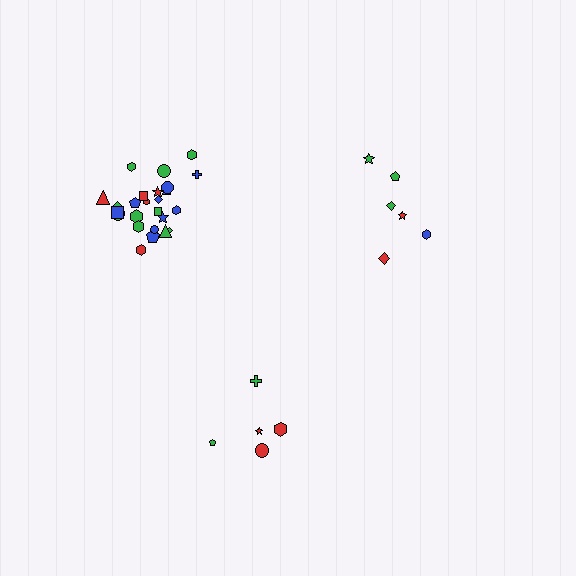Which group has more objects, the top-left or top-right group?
The top-left group.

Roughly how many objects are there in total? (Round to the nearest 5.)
Roughly 35 objects in total.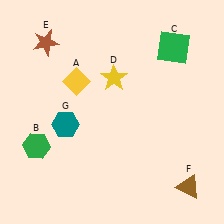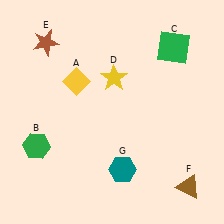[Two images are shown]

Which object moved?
The teal hexagon (G) moved right.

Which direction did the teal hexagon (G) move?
The teal hexagon (G) moved right.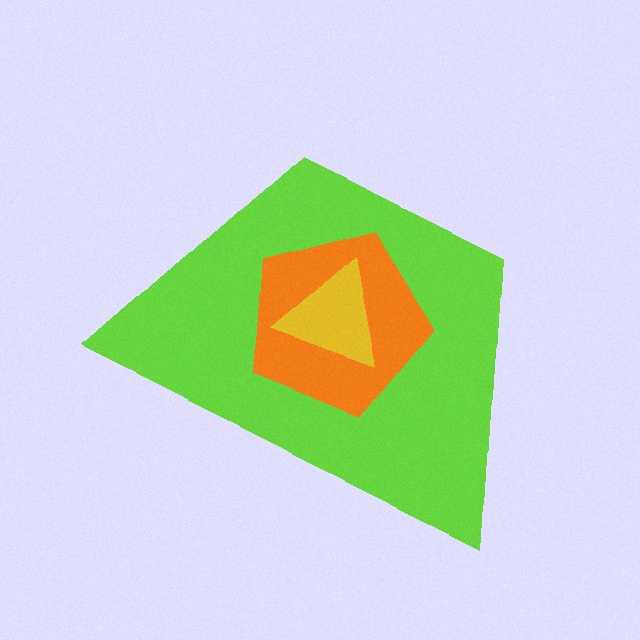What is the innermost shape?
The yellow triangle.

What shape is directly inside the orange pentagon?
The yellow triangle.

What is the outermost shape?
The lime trapezoid.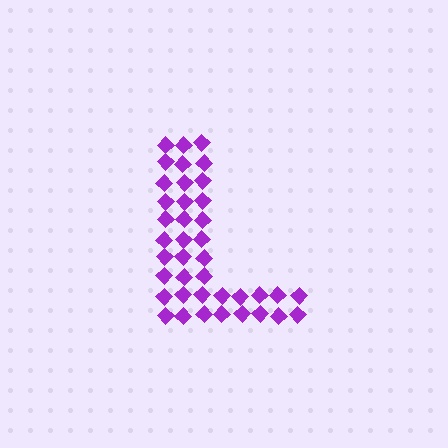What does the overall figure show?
The overall figure shows the letter L.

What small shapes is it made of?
It is made of small diamonds.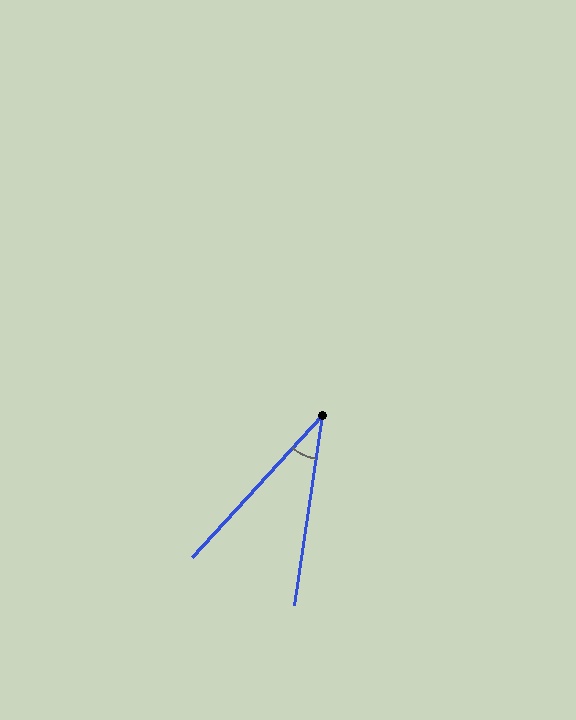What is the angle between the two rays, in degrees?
Approximately 34 degrees.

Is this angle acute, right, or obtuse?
It is acute.